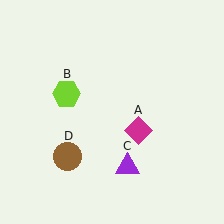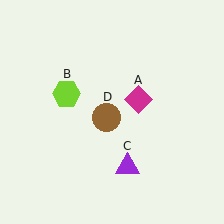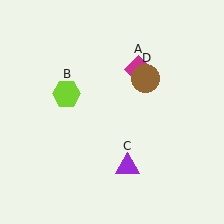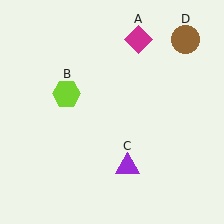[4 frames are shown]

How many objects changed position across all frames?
2 objects changed position: magenta diamond (object A), brown circle (object D).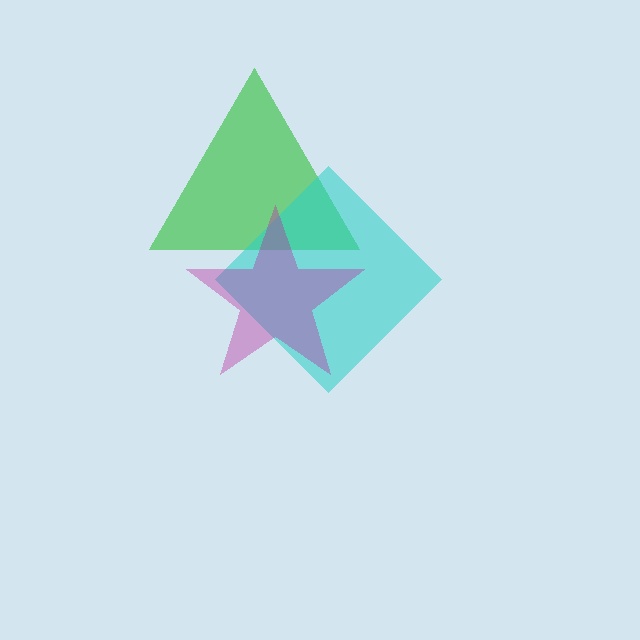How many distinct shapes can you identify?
There are 3 distinct shapes: a green triangle, a cyan diamond, a magenta star.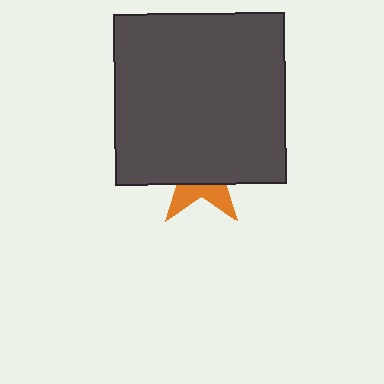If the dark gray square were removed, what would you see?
You would see the complete orange star.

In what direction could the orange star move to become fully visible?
The orange star could move down. That would shift it out from behind the dark gray square entirely.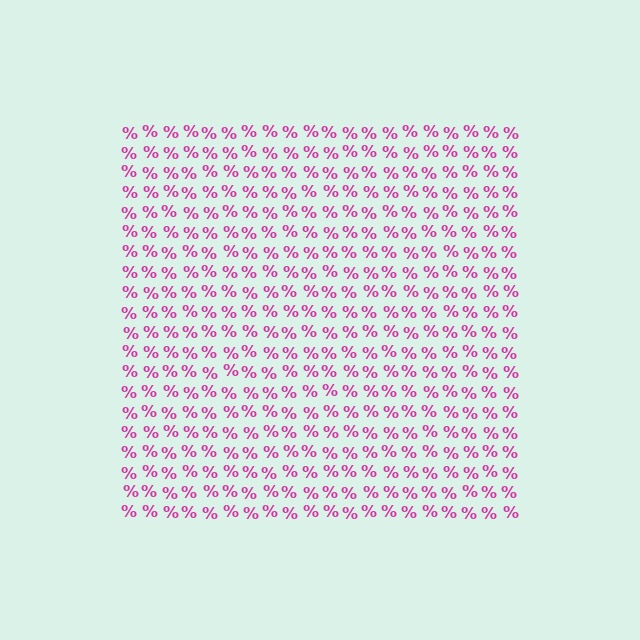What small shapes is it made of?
It is made of small percent signs.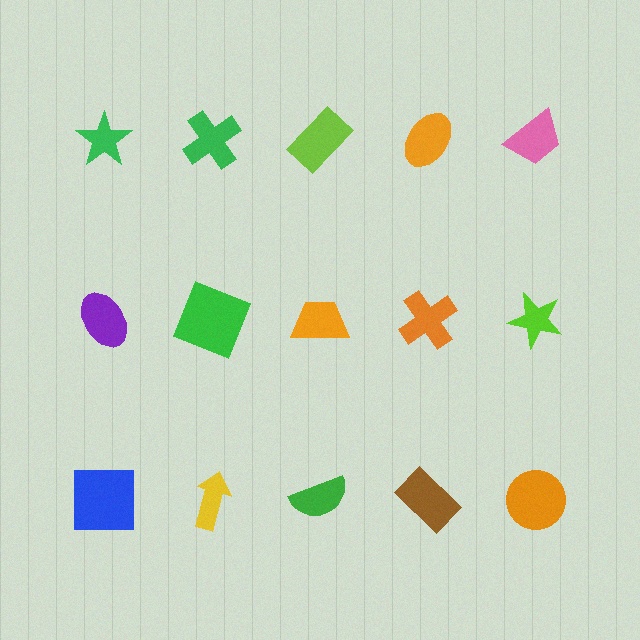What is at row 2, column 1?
A purple ellipse.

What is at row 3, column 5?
An orange circle.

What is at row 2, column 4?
An orange cross.